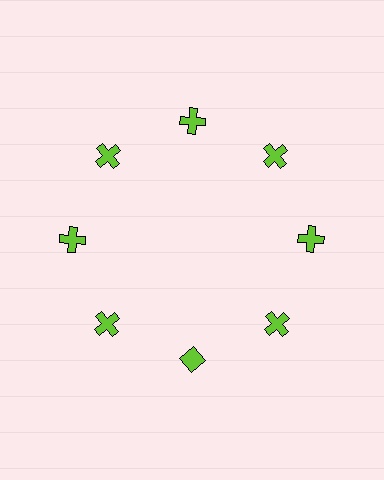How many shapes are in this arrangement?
There are 8 shapes arranged in a ring pattern.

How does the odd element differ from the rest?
It has a different shape: diamond instead of cross.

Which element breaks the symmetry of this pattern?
The lime diamond at roughly the 6 o'clock position breaks the symmetry. All other shapes are lime crosses.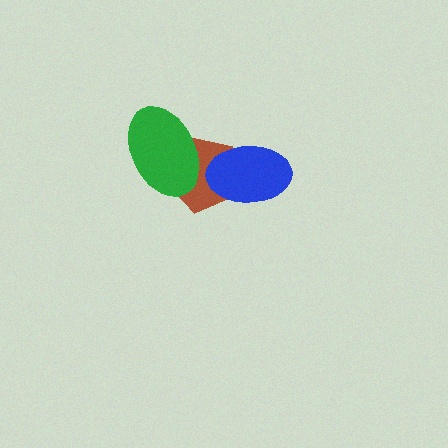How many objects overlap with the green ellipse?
1 object overlaps with the green ellipse.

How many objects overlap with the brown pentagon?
2 objects overlap with the brown pentagon.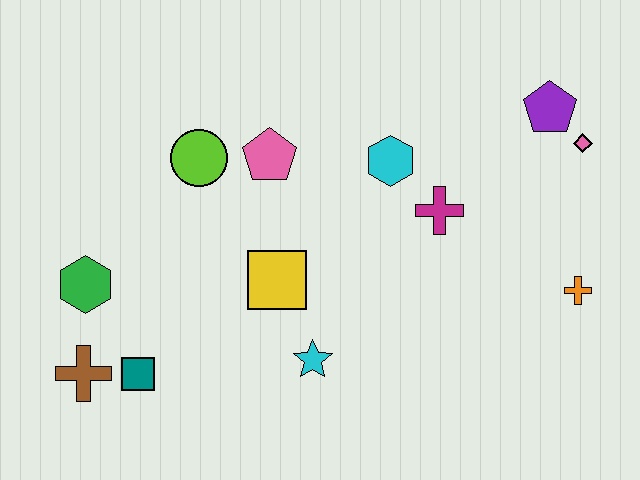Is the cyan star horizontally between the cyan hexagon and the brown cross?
Yes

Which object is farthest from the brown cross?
The pink diamond is farthest from the brown cross.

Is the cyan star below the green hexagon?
Yes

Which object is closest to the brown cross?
The teal square is closest to the brown cross.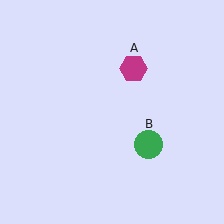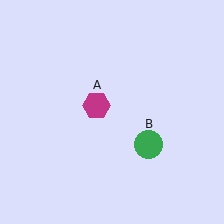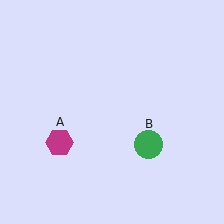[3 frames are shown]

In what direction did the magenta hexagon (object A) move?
The magenta hexagon (object A) moved down and to the left.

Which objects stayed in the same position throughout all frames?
Green circle (object B) remained stationary.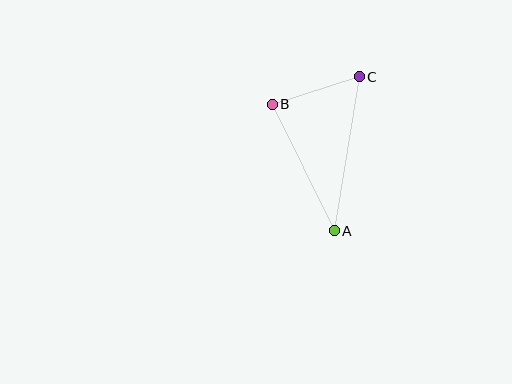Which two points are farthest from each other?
Points A and C are farthest from each other.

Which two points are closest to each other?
Points B and C are closest to each other.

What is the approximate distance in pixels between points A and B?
The distance between A and B is approximately 141 pixels.